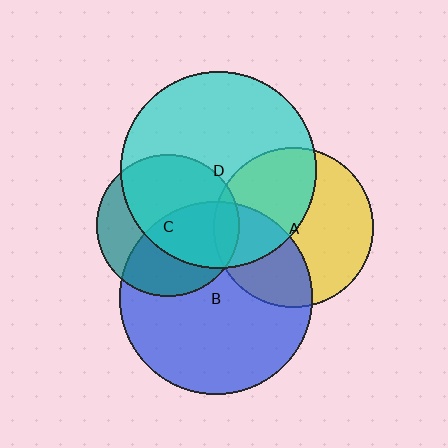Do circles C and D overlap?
Yes.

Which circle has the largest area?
Circle D (cyan).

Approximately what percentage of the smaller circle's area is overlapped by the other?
Approximately 60%.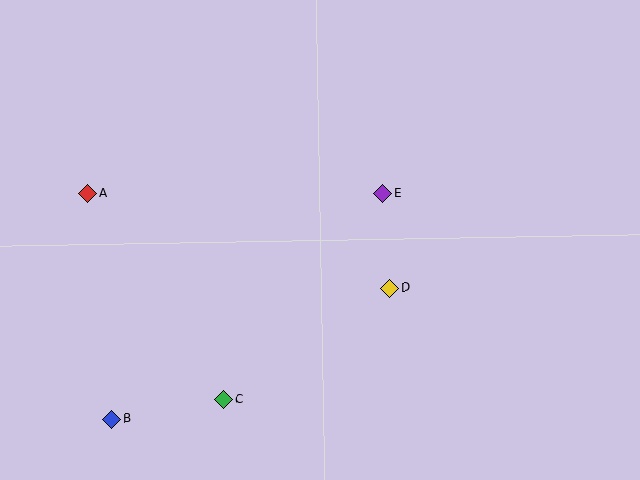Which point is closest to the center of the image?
Point E at (383, 193) is closest to the center.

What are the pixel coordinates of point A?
Point A is at (88, 193).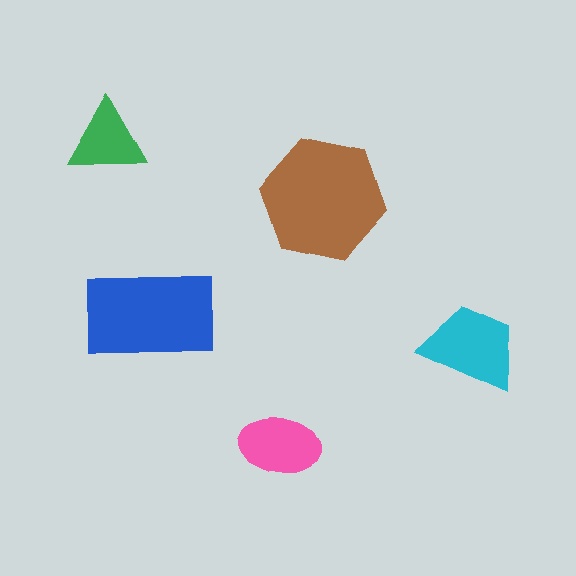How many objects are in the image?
There are 5 objects in the image.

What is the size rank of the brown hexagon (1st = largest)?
1st.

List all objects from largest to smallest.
The brown hexagon, the blue rectangle, the cyan trapezoid, the pink ellipse, the green triangle.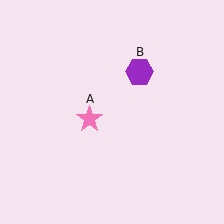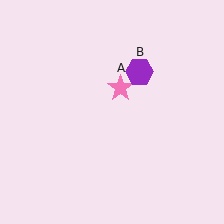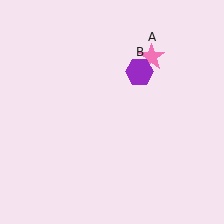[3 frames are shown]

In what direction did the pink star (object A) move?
The pink star (object A) moved up and to the right.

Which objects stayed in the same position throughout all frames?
Purple hexagon (object B) remained stationary.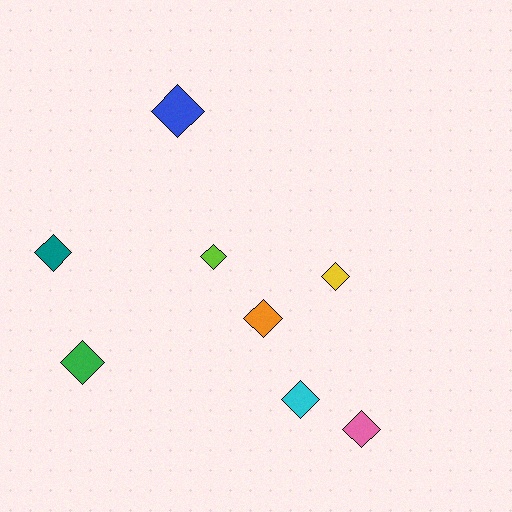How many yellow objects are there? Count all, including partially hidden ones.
There is 1 yellow object.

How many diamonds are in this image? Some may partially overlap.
There are 8 diamonds.